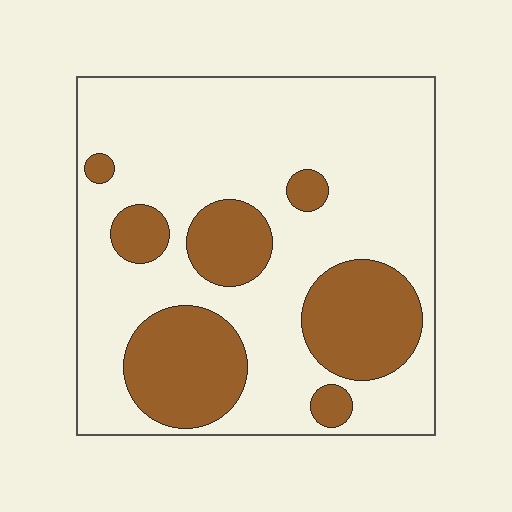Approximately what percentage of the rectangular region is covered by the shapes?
Approximately 30%.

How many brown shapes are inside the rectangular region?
7.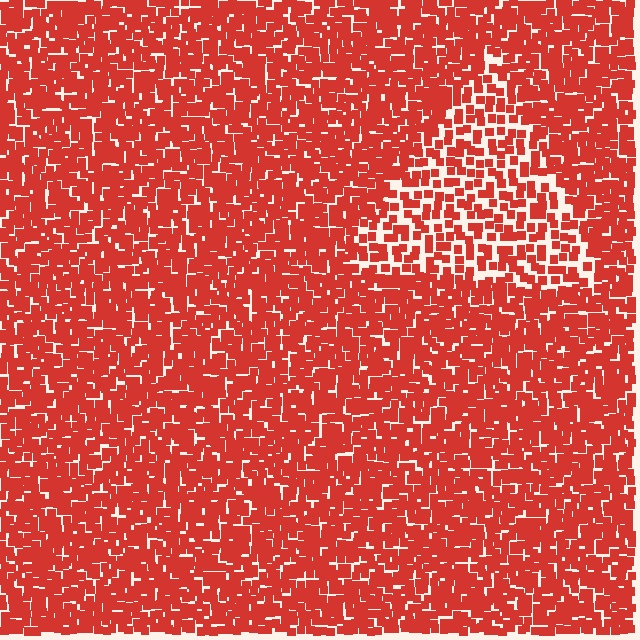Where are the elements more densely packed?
The elements are more densely packed outside the triangle boundary.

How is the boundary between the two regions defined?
The boundary is defined by a change in element density (approximately 1.8x ratio). All elements are the same color, size, and shape.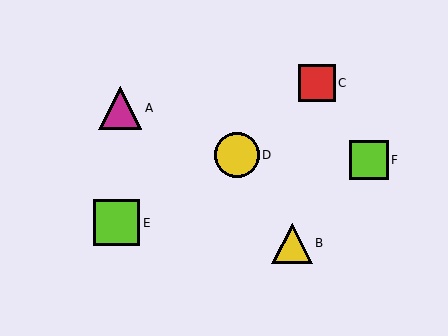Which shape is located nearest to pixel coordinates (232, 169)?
The yellow circle (labeled D) at (237, 155) is nearest to that location.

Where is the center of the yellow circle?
The center of the yellow circle is at (237, 155).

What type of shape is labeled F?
Shape F is a lime square.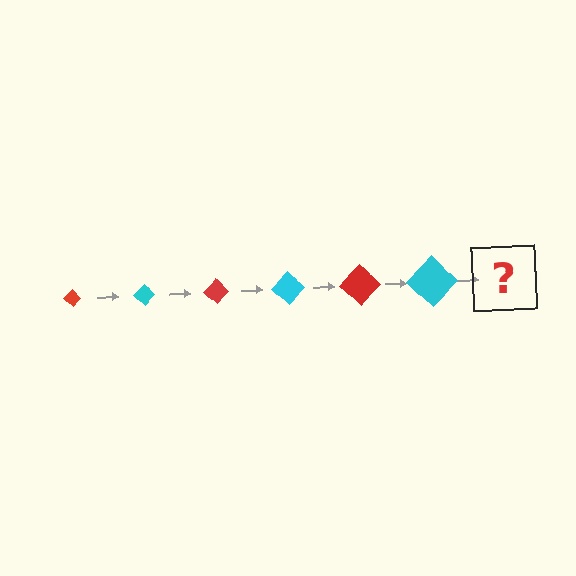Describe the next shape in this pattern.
It should be a red diamond, larger than the previous one.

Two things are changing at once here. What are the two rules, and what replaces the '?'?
The two rules are that the diamond grows larger each step and the color cycles through red and cyan. The '?' should be a red diamond, larger than the previous one.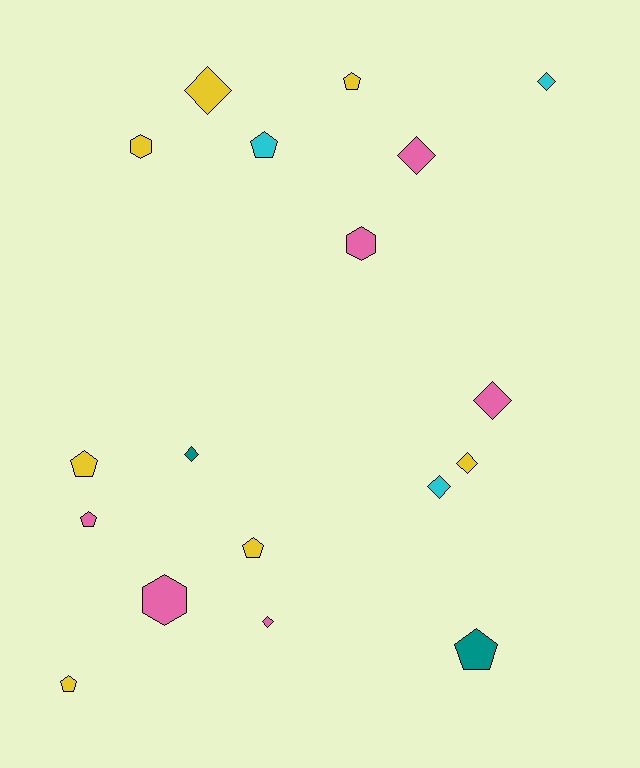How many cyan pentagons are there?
There is 1 cyan pentagon.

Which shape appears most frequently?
Diamond, with 8 objects.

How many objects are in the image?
There are 18 objects.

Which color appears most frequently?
Yellow, with 7 objects.